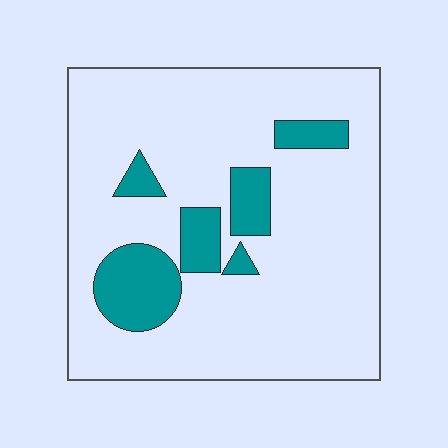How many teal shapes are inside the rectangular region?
6.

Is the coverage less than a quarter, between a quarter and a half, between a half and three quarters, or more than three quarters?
Less than a quarter.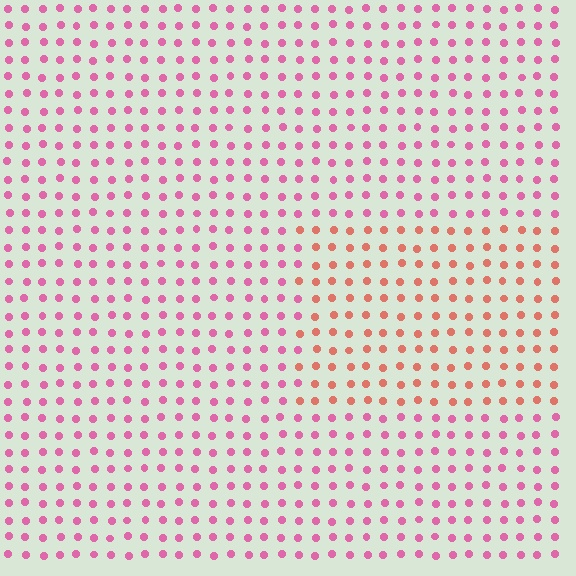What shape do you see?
I see a rectangle.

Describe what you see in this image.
The image is filled with small pink elements in a uniform arrangement. A rectangle-shaped region is visible where the elements are tinted to a slightly different hue, forming a subtle color boundary.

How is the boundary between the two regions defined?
The boundary is defined purely by a slight shift in hue (about 39 degrees). Spacing, size, and orientation are identical on both sides.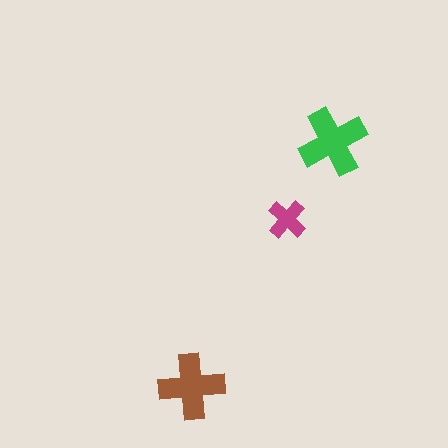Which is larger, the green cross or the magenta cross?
The green one.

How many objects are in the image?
There are 3 objects in the image.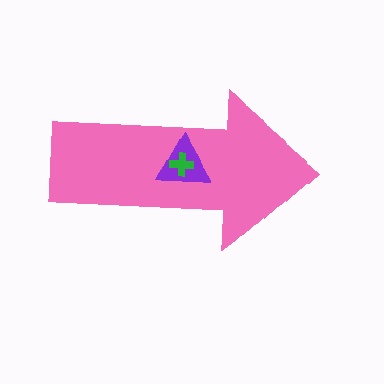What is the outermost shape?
The pink arrow.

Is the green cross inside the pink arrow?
Yes.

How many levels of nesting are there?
3.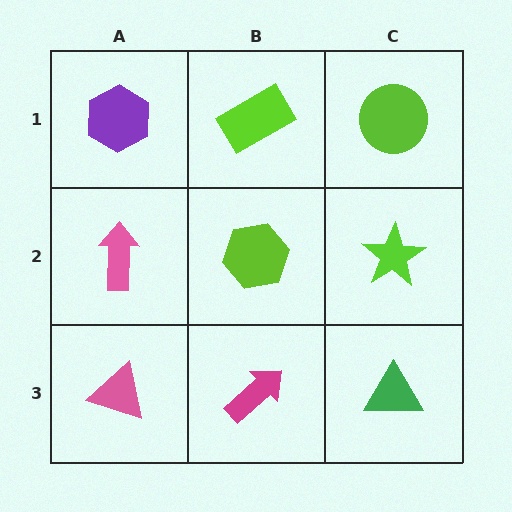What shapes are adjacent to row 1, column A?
A pink arrow (row 2, column A), a lime rectangle (row 1, column B).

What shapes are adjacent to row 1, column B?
A lime hexagon (row 2, column B), a purple hexagon (row 1, column A), a lime circle (row 1, column C).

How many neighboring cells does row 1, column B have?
3.